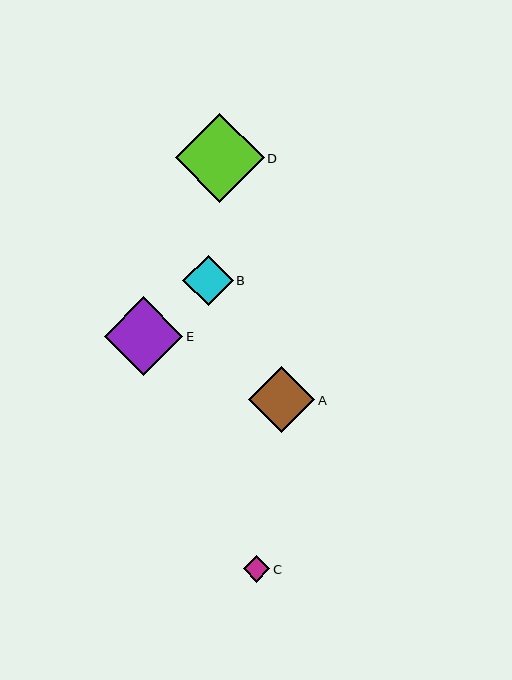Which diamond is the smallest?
Diamond C is the smallest with a size of approximately 27 pixels.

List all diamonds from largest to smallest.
From largest to smallest: D, E, A, B, C.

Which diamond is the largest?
Diamond D is the largest with a size of approximately 89 pixels.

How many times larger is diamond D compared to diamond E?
Diamond D is approximately 1.1 times the size of diamond E.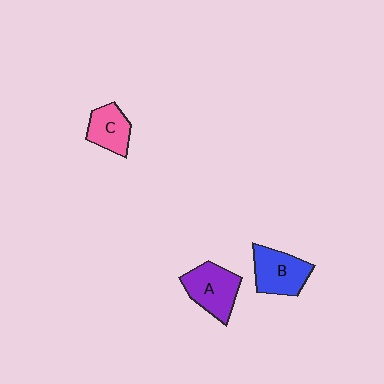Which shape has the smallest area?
Shape C (pink).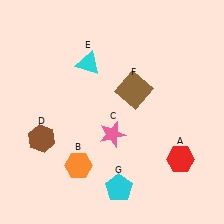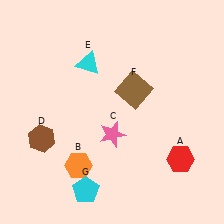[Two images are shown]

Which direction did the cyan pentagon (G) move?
The cyan pentagon (G) moved left.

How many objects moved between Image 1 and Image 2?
1 object moved between the two images.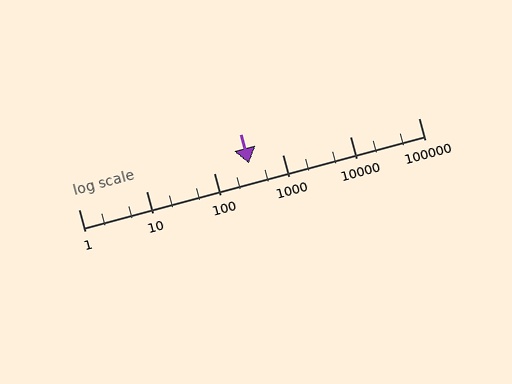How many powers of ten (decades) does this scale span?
The scale spans 5 decades, from 1 to 100000.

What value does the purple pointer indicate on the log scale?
The pointer indicates approximately 320.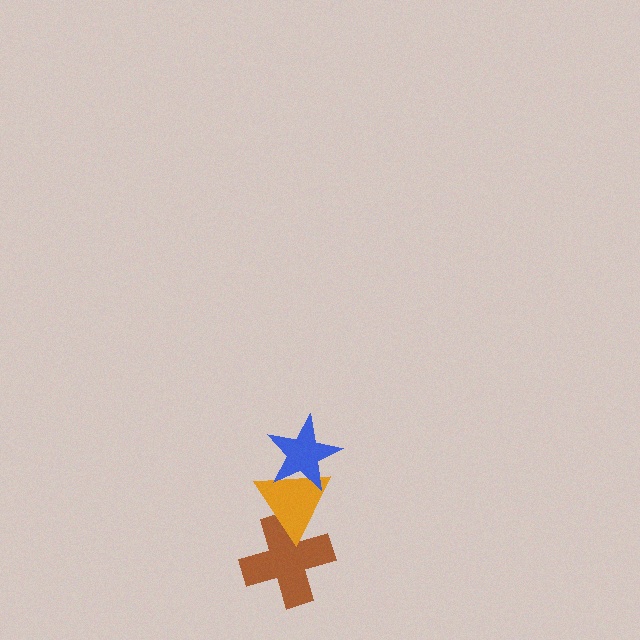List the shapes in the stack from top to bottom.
From top to bottom: the blue star, the orange triangle, the brown cross.